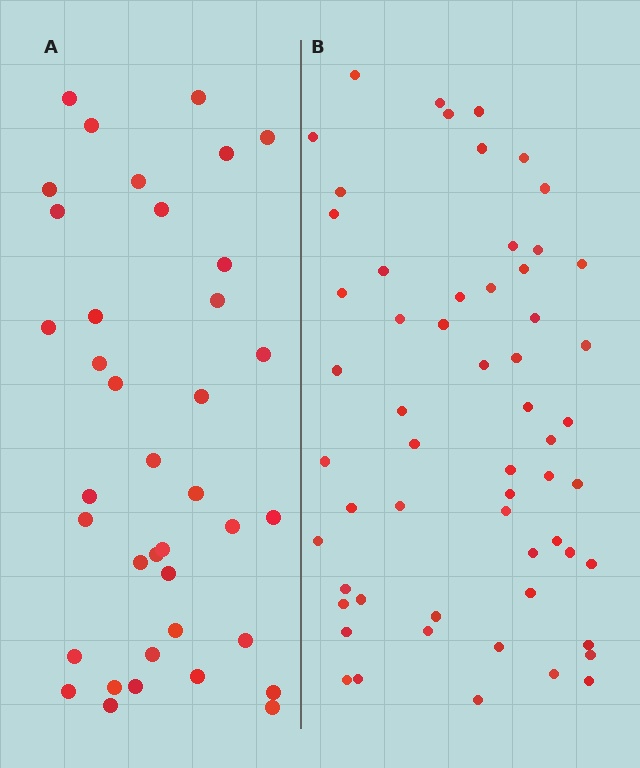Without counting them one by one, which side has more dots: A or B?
Region B (the right region) has more dots.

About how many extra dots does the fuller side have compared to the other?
Region B has approximately 20 more dots than region A.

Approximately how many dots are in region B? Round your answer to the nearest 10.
About 60 dots. (The exact count is 58, which rounds to 60.)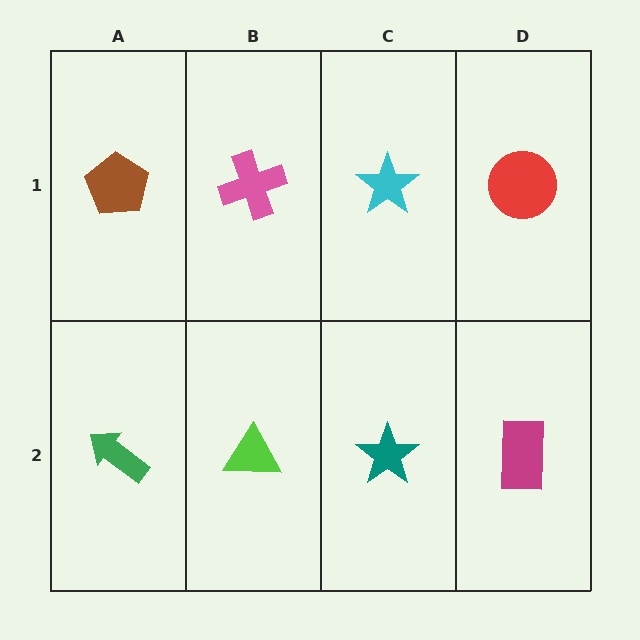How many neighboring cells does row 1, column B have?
3.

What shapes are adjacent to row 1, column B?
A lime triangle (row 2, column B), a brown pentagon (row 1, column A), a cyan star (row 1, column C).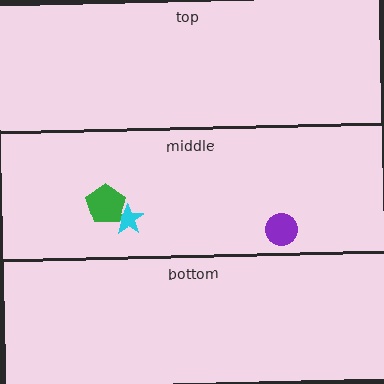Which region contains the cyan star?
The middle region.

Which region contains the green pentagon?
The middle region.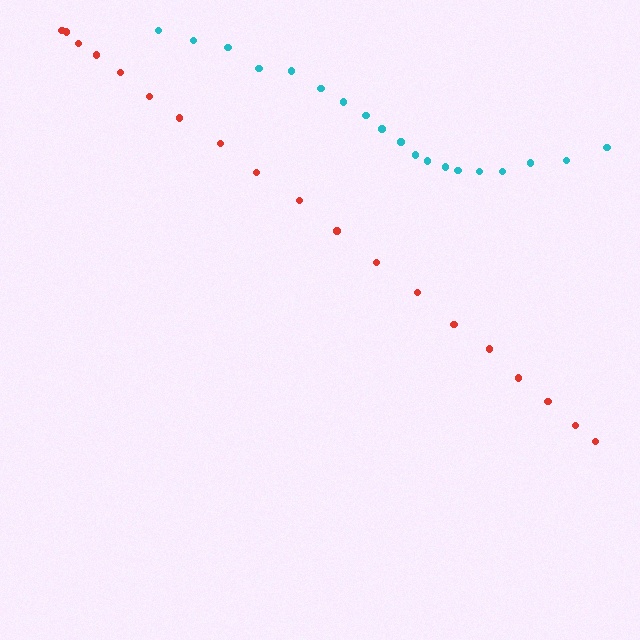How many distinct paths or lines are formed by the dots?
There are 2 distinct paths.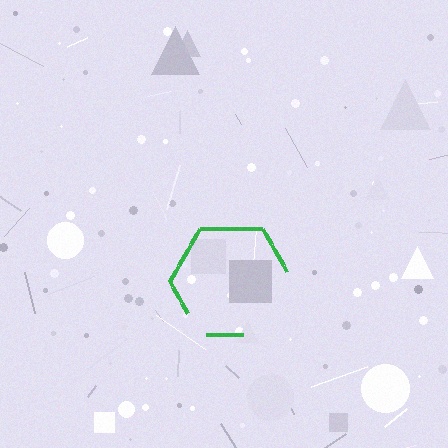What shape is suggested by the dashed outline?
The dashed outline suggests a hexagon.